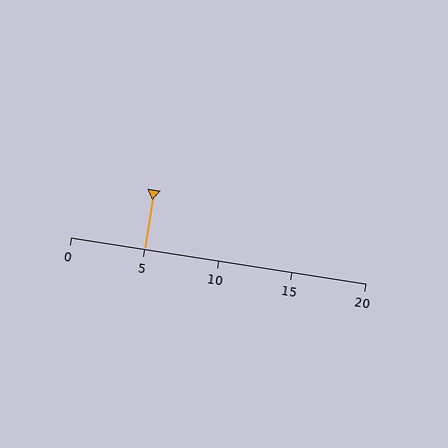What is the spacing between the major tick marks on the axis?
The major ticks are spaced 5 apart.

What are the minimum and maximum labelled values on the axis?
The axis runs from 0 to 20.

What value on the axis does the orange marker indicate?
The marker indicates approximately 5.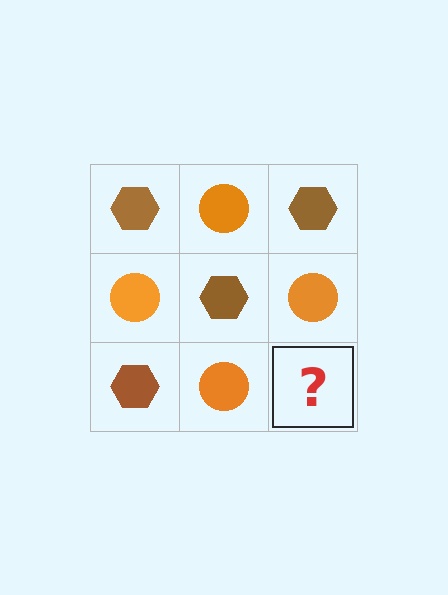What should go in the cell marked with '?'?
The missing cell should contain a brown hexagon.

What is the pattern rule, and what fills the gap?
The rule is that it alternates brown hexagon and orange circle in a checkerboard pattern. The gap should be filled with a brown hexagon.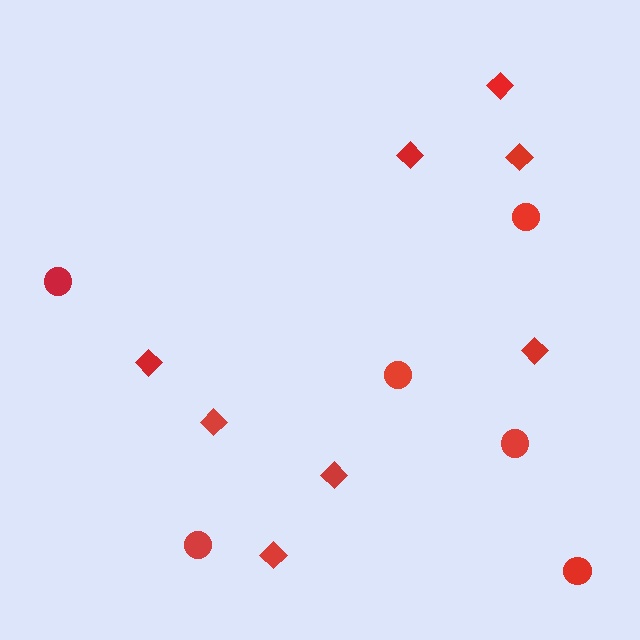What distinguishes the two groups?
There are 2 groups: one group of circles (6) and one group of diamonds (8).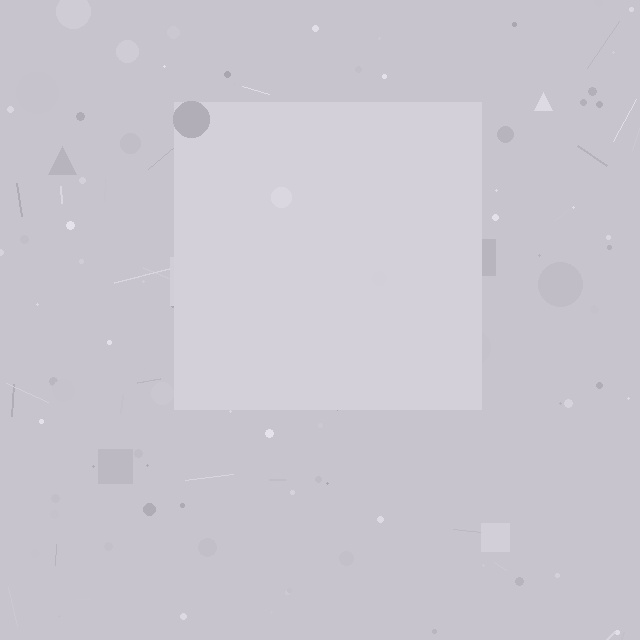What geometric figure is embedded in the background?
A square is embedded in the background.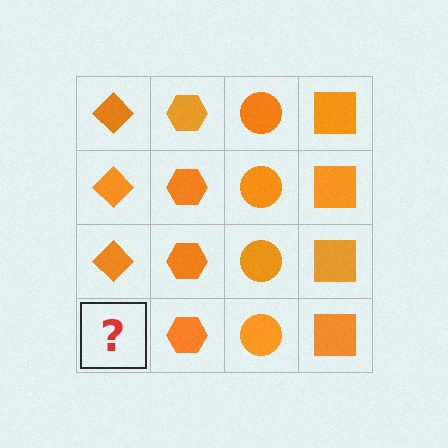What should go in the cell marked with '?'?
The missing cell should contain an orange diamond.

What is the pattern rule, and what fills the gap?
The rule is that each column has a consistent shape. The gap should be filled with an orange diamond.